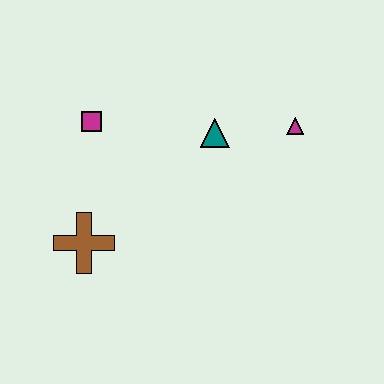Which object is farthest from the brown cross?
The magenta triangle is farthest from the brown cross.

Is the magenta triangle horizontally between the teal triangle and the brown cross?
No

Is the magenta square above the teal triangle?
Yes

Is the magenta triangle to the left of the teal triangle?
No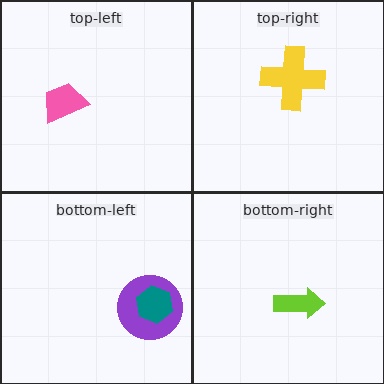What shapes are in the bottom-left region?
The purple circle, the teal hexagon.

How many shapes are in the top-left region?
1.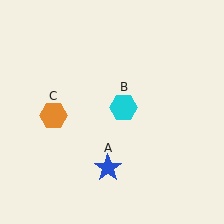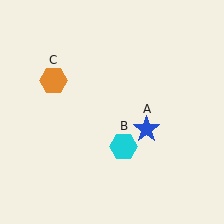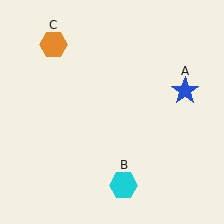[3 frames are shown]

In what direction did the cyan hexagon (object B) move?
The cyan hexagon (object B) moved down.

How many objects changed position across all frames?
3 objects changed position: blue star (object A), cyan hexagon (object B), orange hexagon (object C).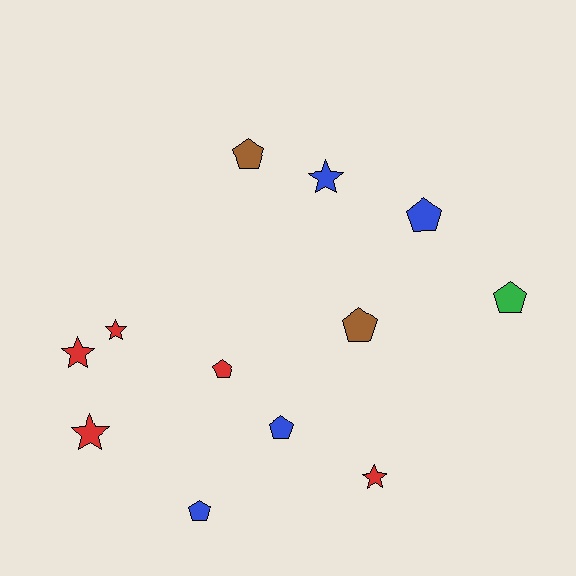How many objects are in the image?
There are 12 objects.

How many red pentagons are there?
There is 1 red pentagon.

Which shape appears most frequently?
Pentagon, with 7 objects.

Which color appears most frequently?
Red, with 5 objects.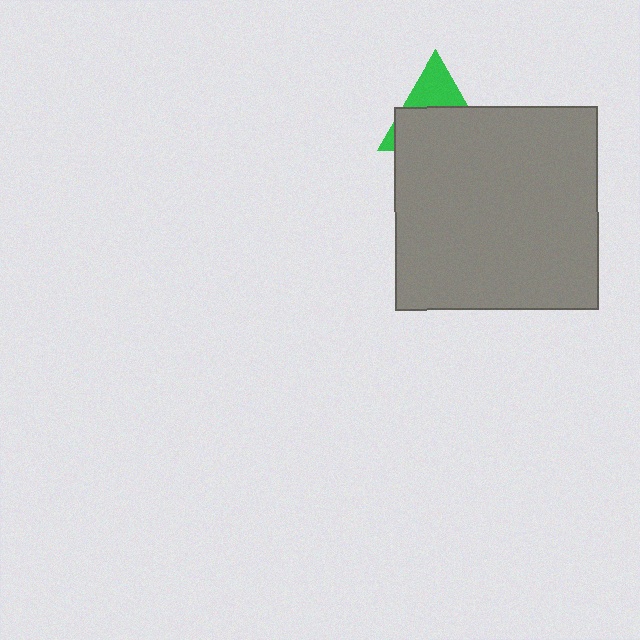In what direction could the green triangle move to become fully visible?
The green triangle could move up. That would shift it out from behind the gray square entirely.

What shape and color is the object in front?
The object in front is a gray square.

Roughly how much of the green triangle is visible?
A small part of it is visible (roughly 37%).